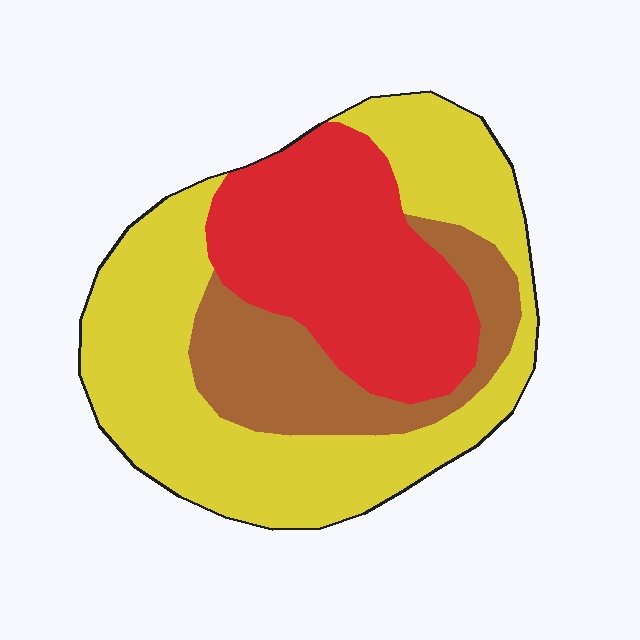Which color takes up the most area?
Yellow, at roughly 50%.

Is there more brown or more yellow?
Yellow.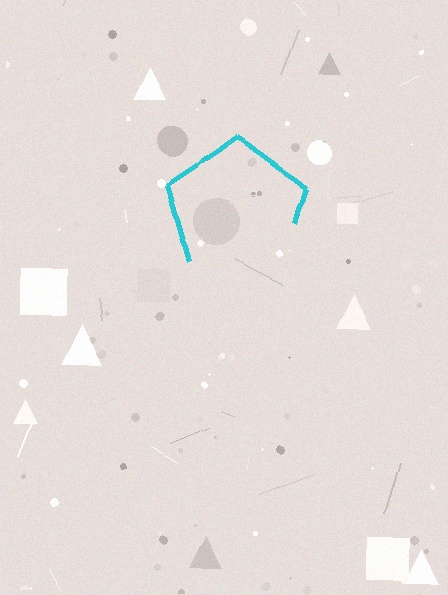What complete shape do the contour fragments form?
The contour fragments form a pentagon.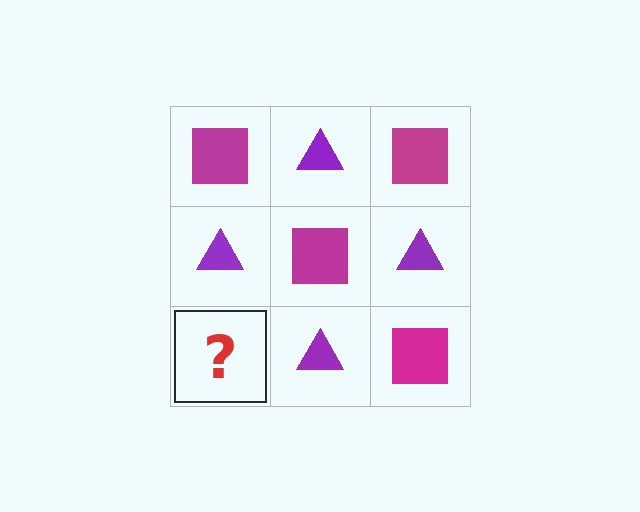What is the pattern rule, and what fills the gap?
The rule is that it alternates magenta square and purple triangle in a checkerboard pattern. The gap should be filled with a magenta square.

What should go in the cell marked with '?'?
The missing cell should contain a magenta square.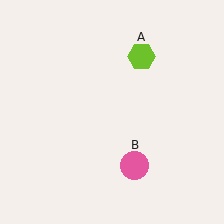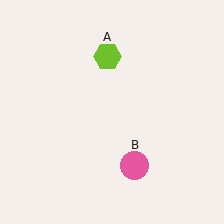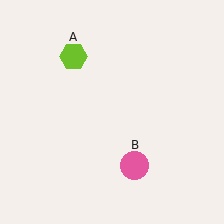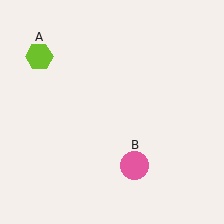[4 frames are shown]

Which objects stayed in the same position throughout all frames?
Pink circle (object B) remained stationary.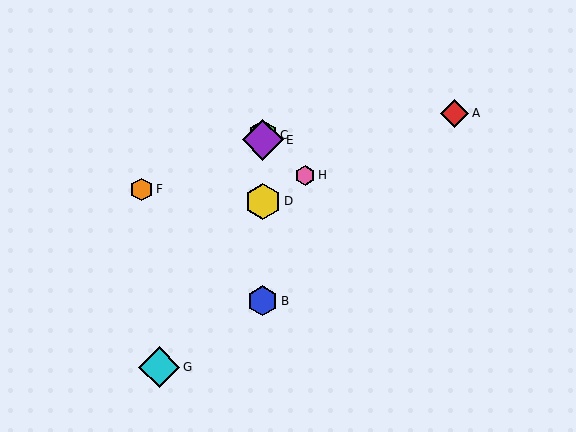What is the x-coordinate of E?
Object E is at x≈263.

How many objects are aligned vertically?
4 objects (B, C, D, E) are aligned vertically.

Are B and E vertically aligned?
Yes, both are at x≈263.